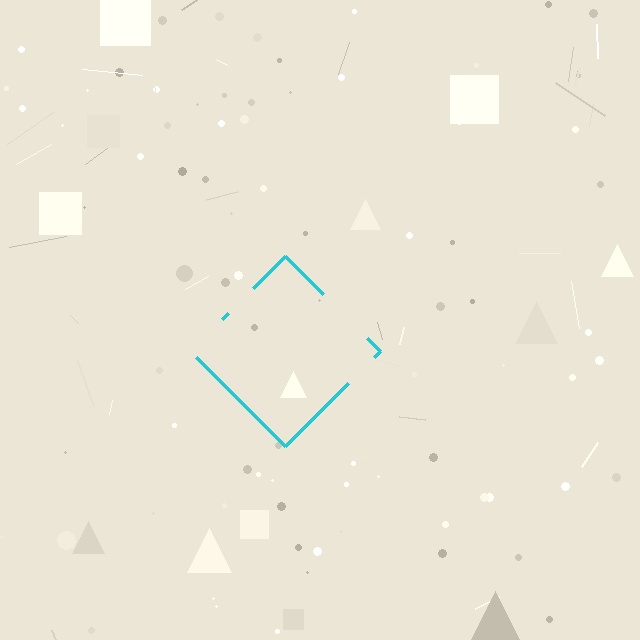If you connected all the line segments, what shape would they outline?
They would outline a diamond.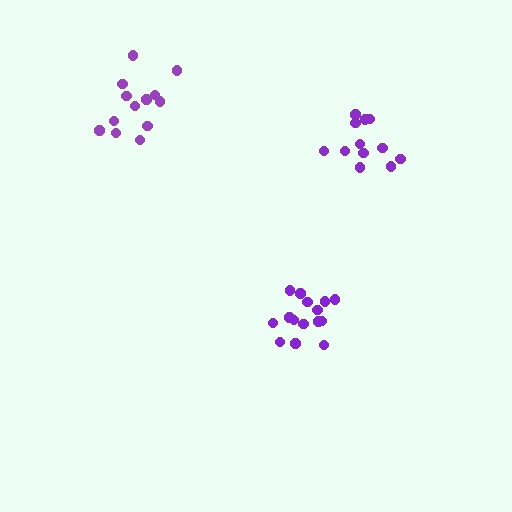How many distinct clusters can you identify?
There are 3 distinct clusters.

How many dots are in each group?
Group 1: 15 dots, Group 2: 12 dots, Group 3: 13 dots (40 total).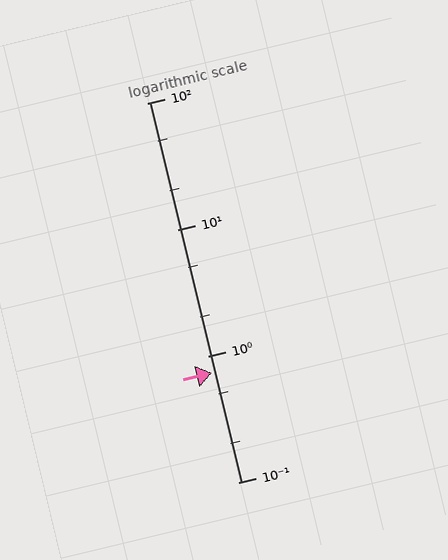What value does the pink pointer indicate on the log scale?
The pointer indicates approximately 0.73.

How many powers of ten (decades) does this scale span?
The scale spans 3 decades, from 0.1 to 100.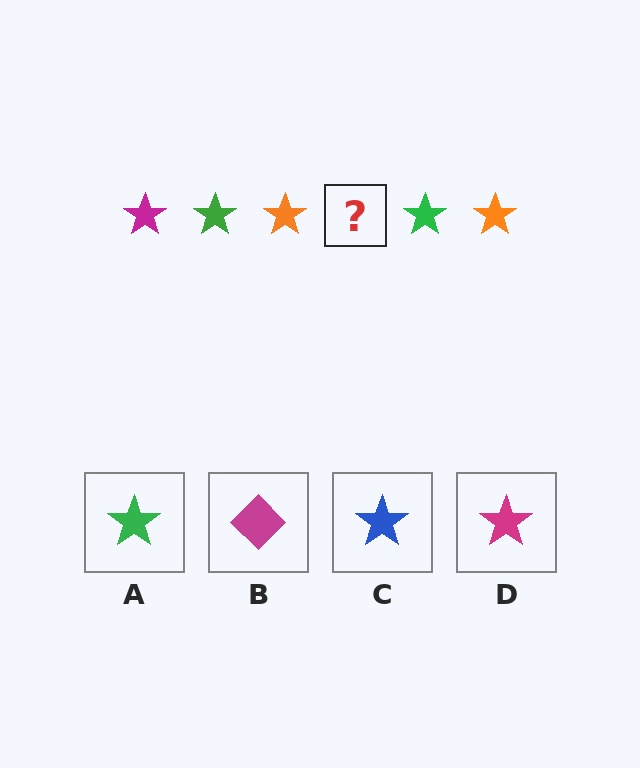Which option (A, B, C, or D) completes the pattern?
D.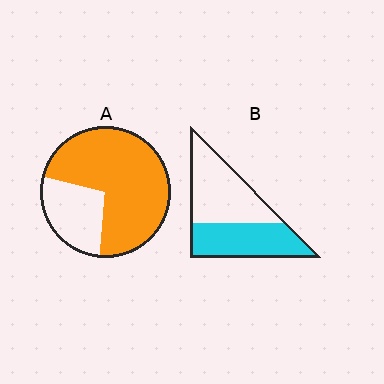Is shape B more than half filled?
No.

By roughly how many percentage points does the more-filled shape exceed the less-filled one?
By roughly 25 percentage points (A over B).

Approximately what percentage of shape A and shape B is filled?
A is approximately 75% and B is approximately 45%.